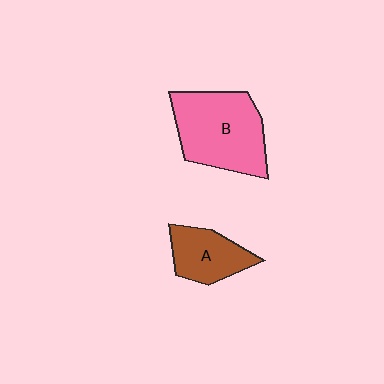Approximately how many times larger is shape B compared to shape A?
Approximately 1.8 times.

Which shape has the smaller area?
Shape A (brown).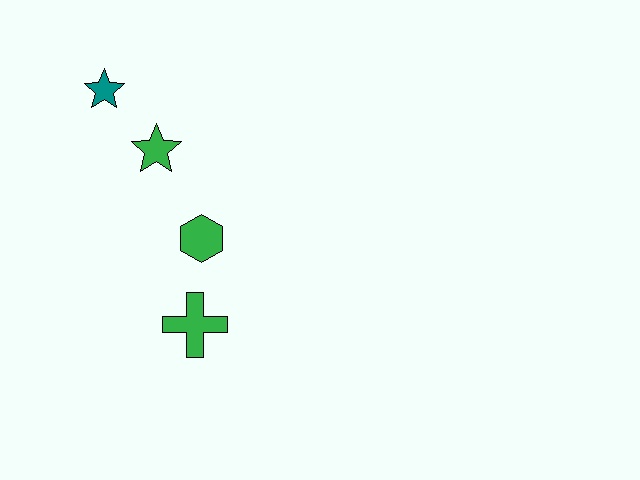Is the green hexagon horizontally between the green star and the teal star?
No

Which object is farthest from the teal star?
The green cross is farthest from the teal star.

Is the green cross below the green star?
Yes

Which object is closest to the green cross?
The green hexagon is closest to the green cross.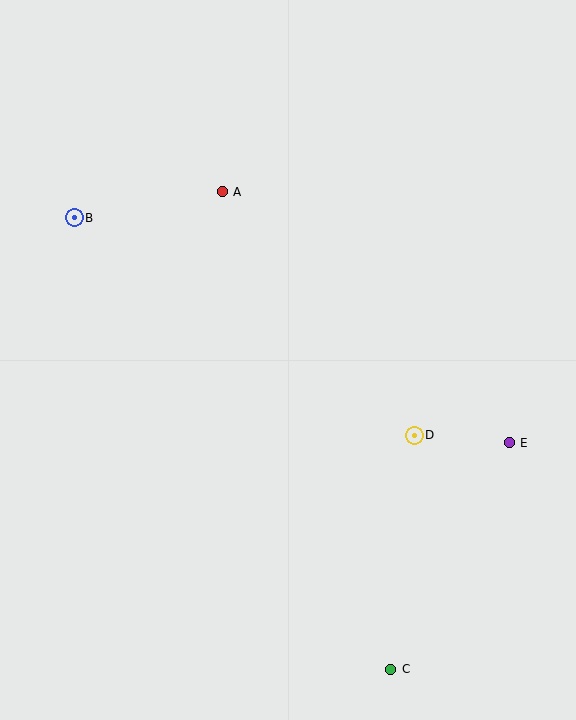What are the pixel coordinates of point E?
Point E is at (509, 443).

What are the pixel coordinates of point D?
Point D is at (414, 435).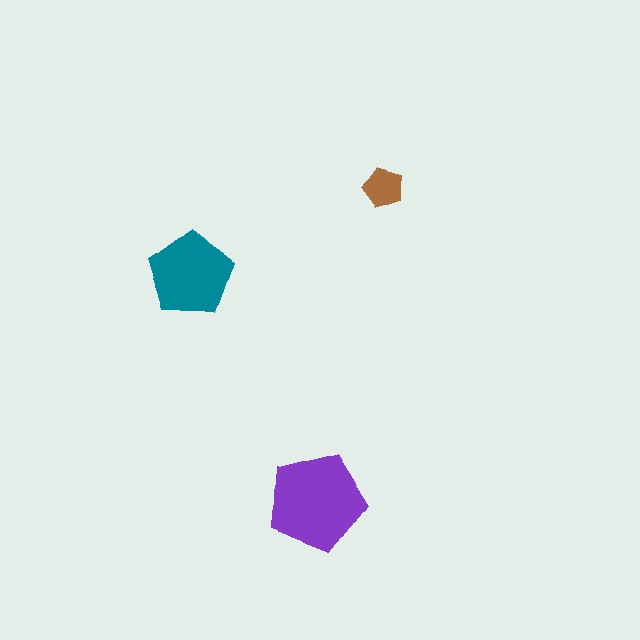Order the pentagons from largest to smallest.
the purple one, the teal one, the brown one.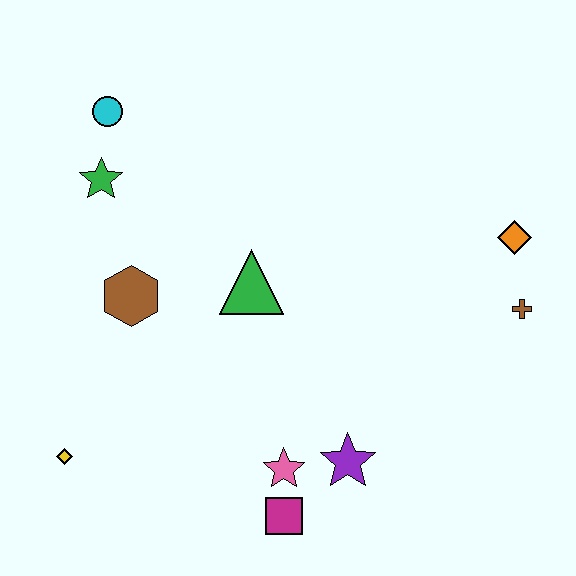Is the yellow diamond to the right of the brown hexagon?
No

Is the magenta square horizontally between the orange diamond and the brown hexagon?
Yes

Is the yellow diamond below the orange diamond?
Yes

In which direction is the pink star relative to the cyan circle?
The pink star is below the cyan circle.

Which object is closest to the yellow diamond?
The brown hexagon is closest to the yellow diamond.